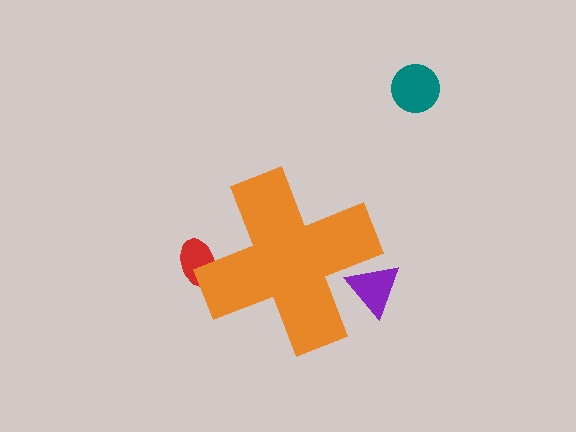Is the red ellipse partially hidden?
Yes, the red ellipse is partially hidden behind the orange cross.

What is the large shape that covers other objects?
An orange cross.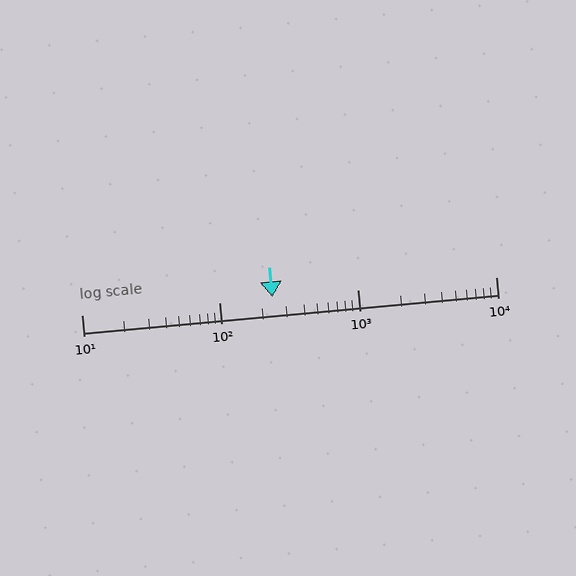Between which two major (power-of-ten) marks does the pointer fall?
The pointer is between 100 and 1000.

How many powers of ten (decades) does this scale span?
The scale spans 3 decades, from 10 to 10000.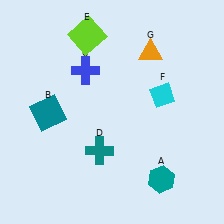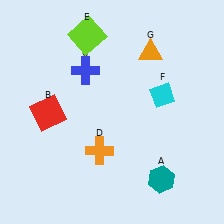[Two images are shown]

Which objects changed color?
B changed from teal to red. D changed from teal to orange.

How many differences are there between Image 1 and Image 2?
There are 2 differences between the two images.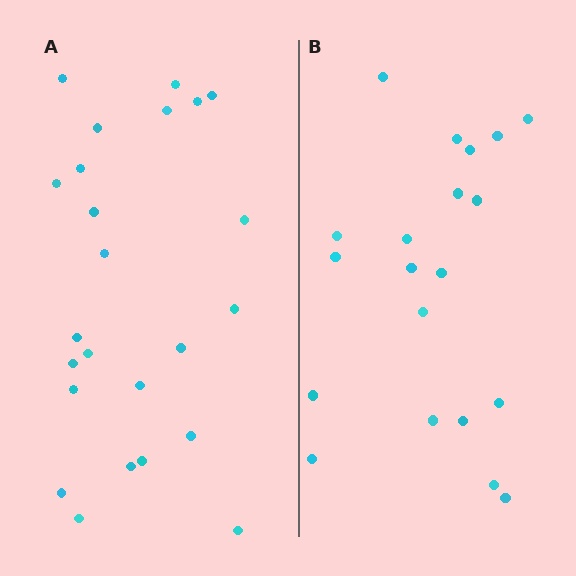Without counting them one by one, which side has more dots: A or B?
Region A (the left region) has more dots.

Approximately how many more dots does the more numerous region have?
Region A has about 4 more dots than region B.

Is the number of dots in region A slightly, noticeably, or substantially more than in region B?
Region A has only slightly more — the two regions are fairly close. The ratio is roughly 1.2 to 1.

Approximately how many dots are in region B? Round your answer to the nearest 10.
About 20 dots.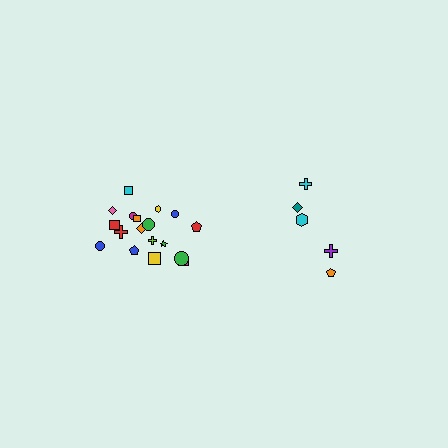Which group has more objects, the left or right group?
The left group.